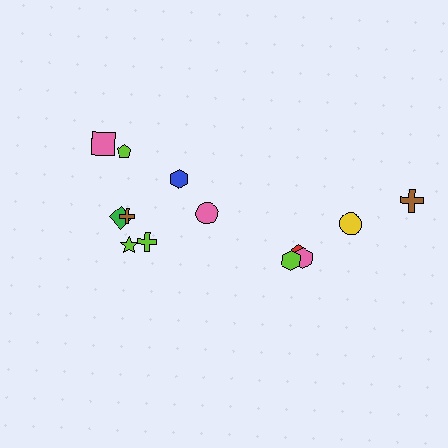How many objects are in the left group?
There are 8 objects.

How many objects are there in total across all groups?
There are 13 objects.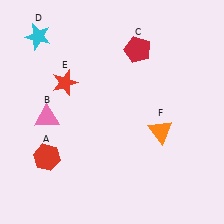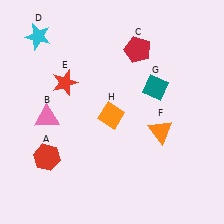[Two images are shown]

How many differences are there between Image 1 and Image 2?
There are 2 differences between the two images.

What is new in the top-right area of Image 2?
A teal diamond (G) was added in the top-right area of Image 2.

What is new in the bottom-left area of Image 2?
An orange diamond (H) was added in the bottom-left area of Image 2.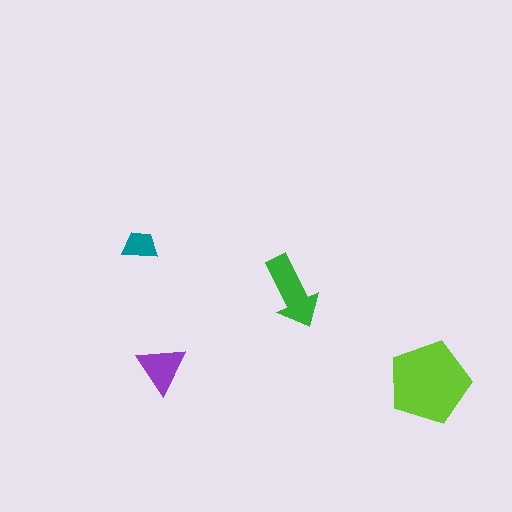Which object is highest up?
The teal trapezoid is topmost.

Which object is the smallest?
The teal trapezoid.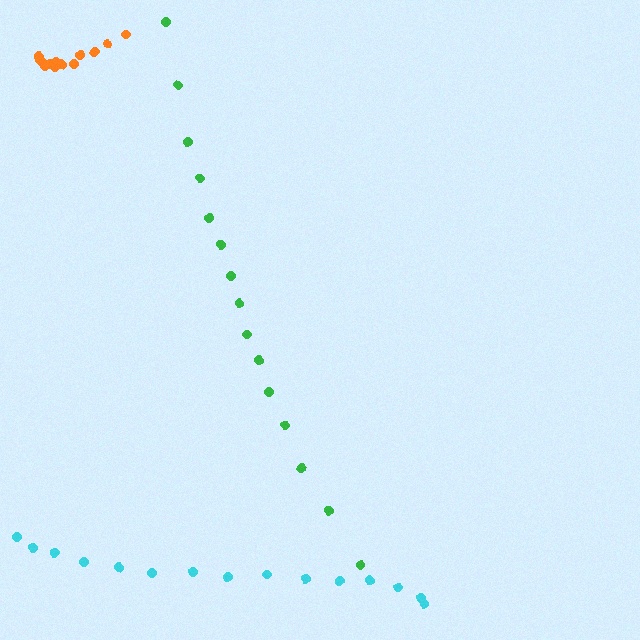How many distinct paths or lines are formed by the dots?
There are 3 distinct paths.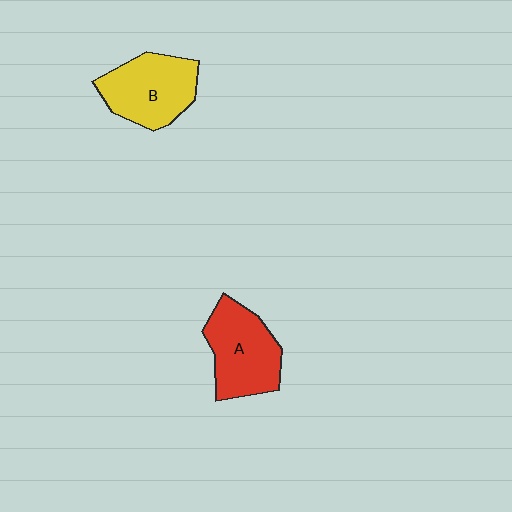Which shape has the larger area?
Shape A (red).